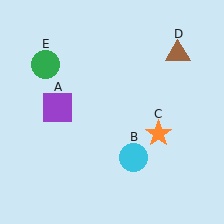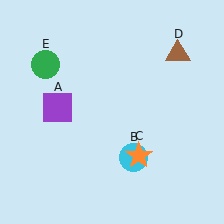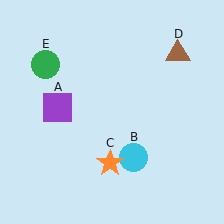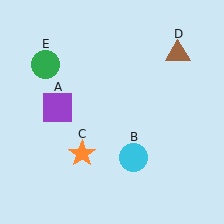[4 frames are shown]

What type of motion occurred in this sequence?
The orange star (object C) rotated clockwise around the center of the scene.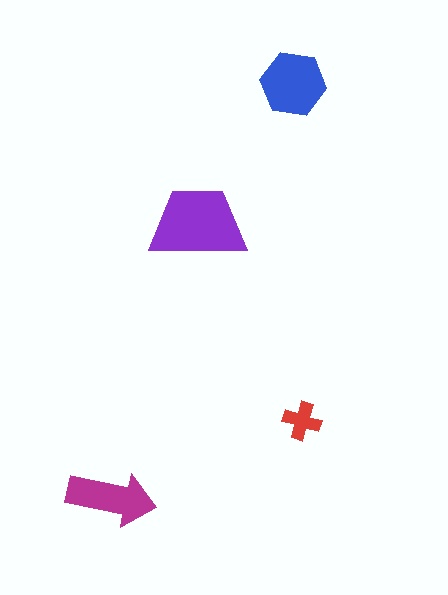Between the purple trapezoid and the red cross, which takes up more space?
The purple trapezoid.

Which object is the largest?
The purple trapezoid.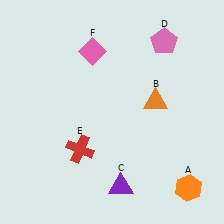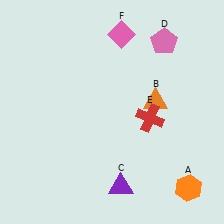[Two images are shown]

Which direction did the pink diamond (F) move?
The pink diamond (F) moved right.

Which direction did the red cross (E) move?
The red cross (E) moved right.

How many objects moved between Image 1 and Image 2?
2 objects moved between the two images.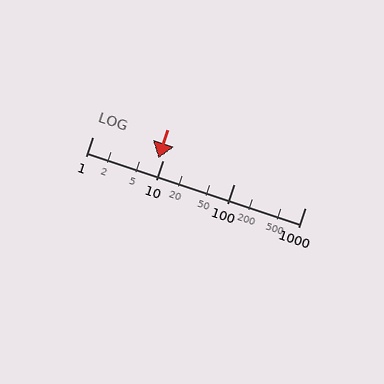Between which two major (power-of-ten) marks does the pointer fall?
The pointer is between 1 and 10.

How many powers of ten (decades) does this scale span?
The scale spans 3 decades, from 1 to 1000.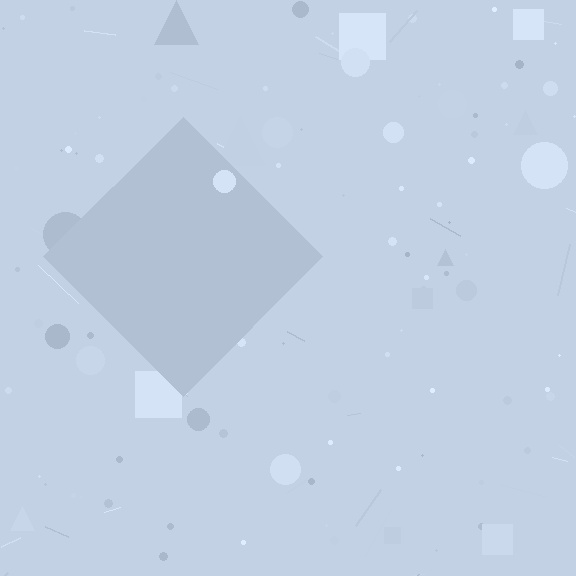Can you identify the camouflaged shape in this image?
The camouflaged shape is a diamond.